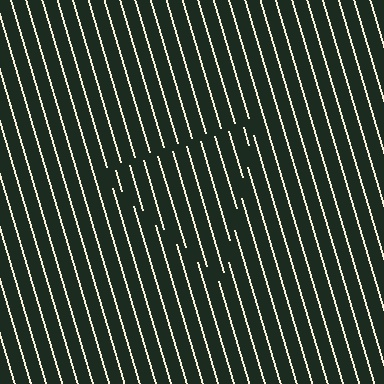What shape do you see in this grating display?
An illusory triangle. The interior of the shape contains the same grating, shifted by half a period — the contour is defined by the phase discontinuity where line-ends from the inner and outer gratings abut.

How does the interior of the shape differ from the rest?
The interior of the shape contains the same grating, shifted by half a period — the contour is defined by the phase discontinuity where line-ends from the inner and outer gratings abut.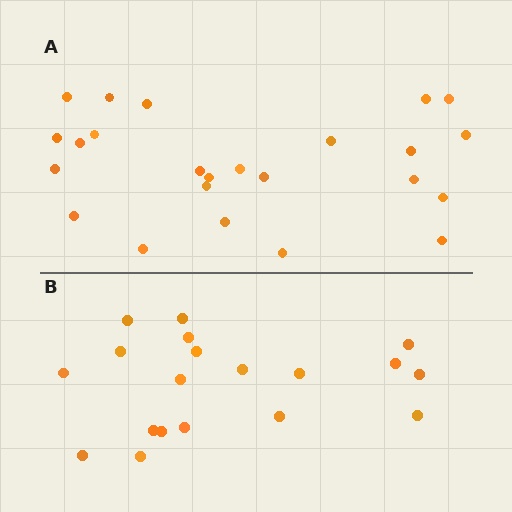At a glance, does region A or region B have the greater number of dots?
Region A (the top region) has more dots.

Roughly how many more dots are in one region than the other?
Region A has about 5 more dots than region B.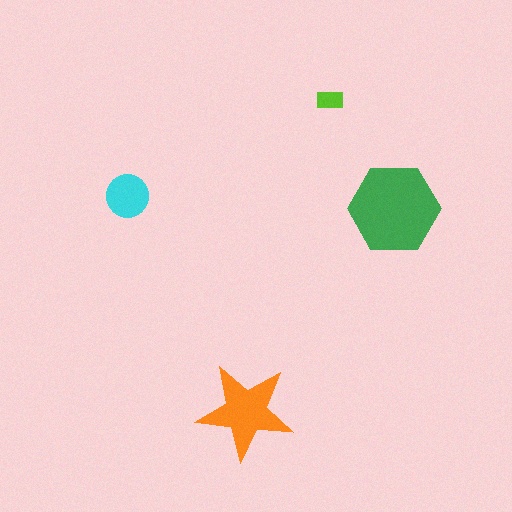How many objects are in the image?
There are 4 objects in the image.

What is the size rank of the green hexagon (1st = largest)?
1st.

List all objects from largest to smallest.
The green hexagon, the orange star, the cyan circle, the lime rectangle.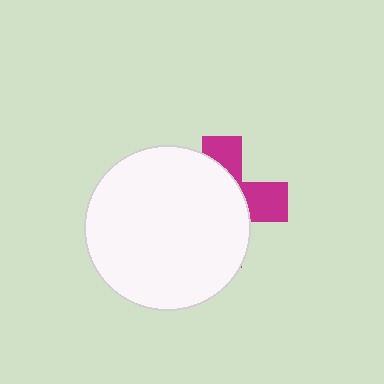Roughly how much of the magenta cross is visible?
A small part of it is visible (roughly 32%).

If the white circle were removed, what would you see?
You would see the complete magenta cross.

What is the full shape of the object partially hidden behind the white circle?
The partially hidden object is a magenta cross.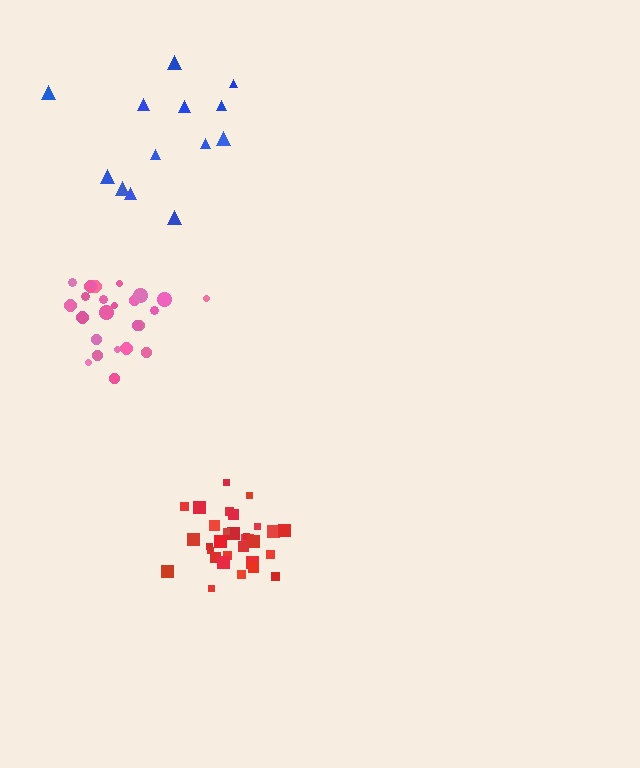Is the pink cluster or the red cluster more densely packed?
Red.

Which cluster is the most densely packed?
Red.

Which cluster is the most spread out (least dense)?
Blue.